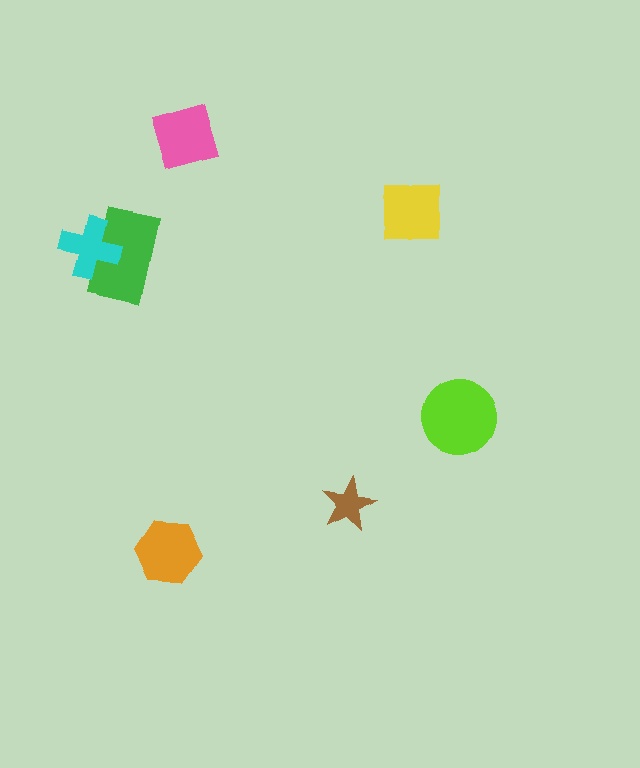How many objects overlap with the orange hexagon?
0 objects overlap with the orange hexagon.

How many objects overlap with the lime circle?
0 objects overlap with the lime circle.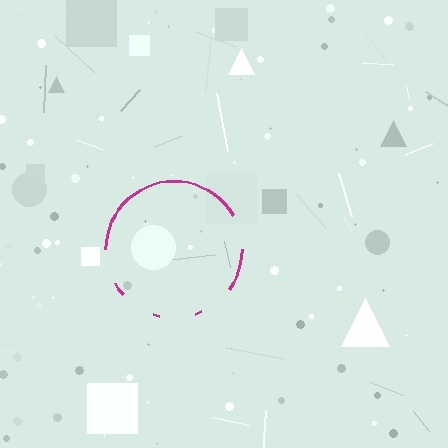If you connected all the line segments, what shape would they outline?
They would outline a circle.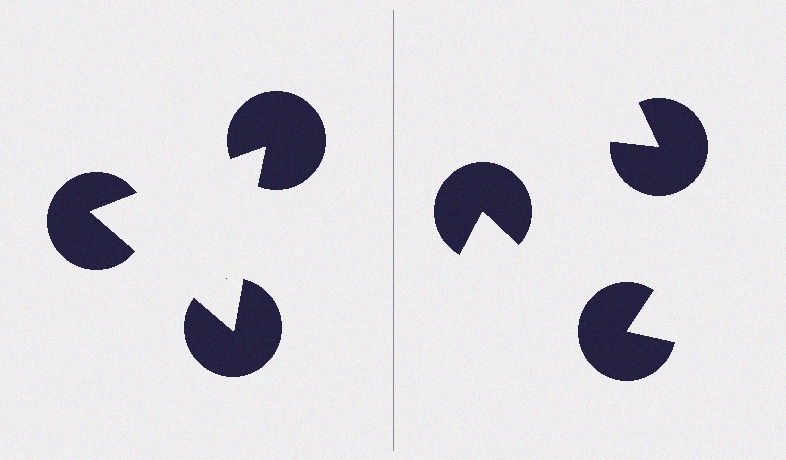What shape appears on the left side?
An illusory triangle.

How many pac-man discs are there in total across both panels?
6 — 3 on each side.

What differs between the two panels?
The pac-man discs are positioned identically on both sides; only the wedge orientations differ. On the left they align to a triangle; on the right they are misaligned.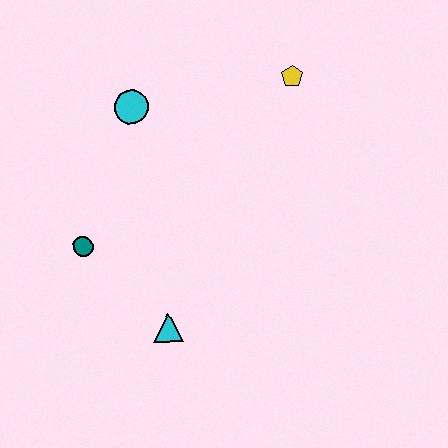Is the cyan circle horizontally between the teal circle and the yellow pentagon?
Yes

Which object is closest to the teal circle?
The cyan triangle is closest to the teal circle.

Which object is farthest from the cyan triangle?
The yellow pentagon is farthest from the cyan triangle.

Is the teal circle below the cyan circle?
Yes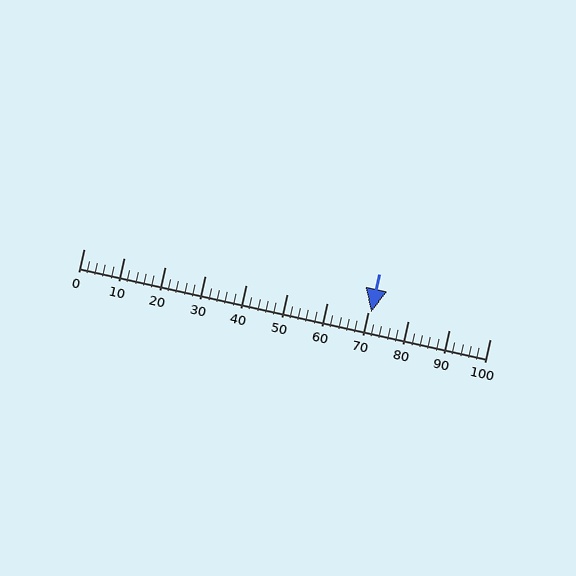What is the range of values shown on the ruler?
The ruler shows values from 0 to 100.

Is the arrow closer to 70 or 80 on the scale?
The arrow is closer to 70.